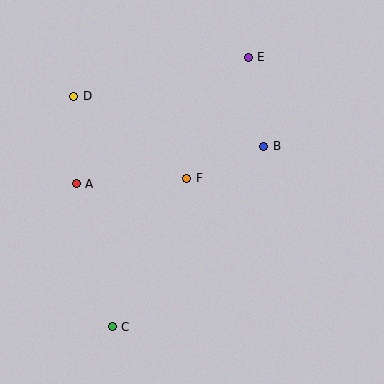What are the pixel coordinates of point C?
Point C is at (112, 327).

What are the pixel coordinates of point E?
Point E is at (248, 57).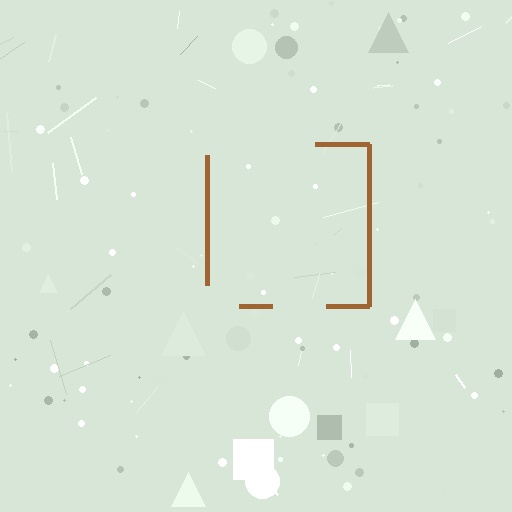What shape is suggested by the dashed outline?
The dashed outline suggests a square.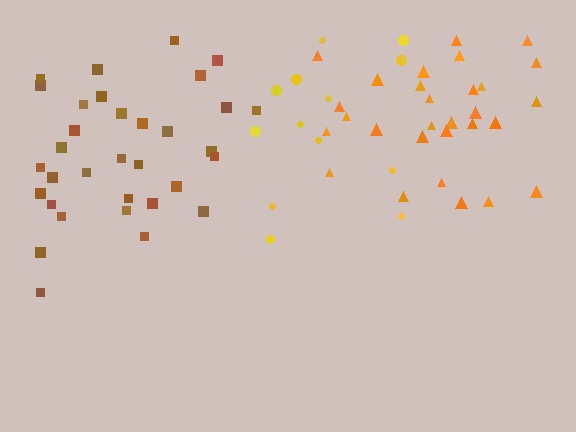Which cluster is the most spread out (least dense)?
Yellow.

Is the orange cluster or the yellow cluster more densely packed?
Orange.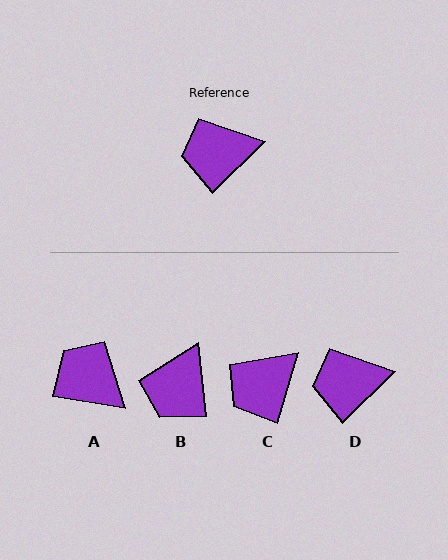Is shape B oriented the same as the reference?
No, it is off by about 52 degrees.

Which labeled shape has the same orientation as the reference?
D.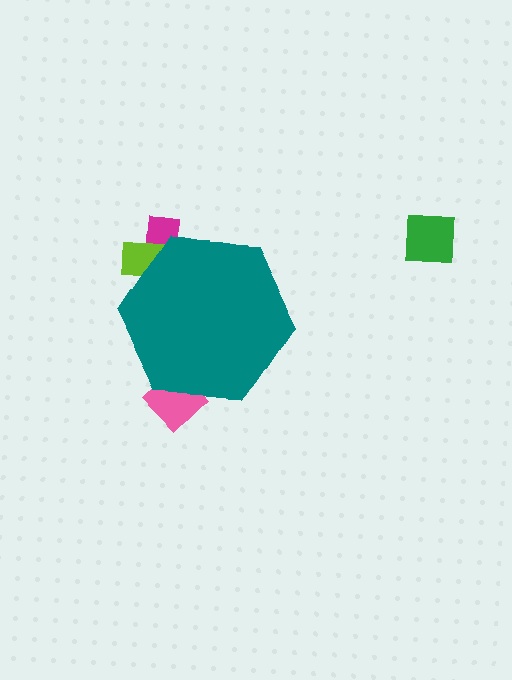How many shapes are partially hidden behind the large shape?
3 shapes are partially hidden.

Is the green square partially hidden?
No, the green square is fully visible.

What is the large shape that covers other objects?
A teal hexagon.